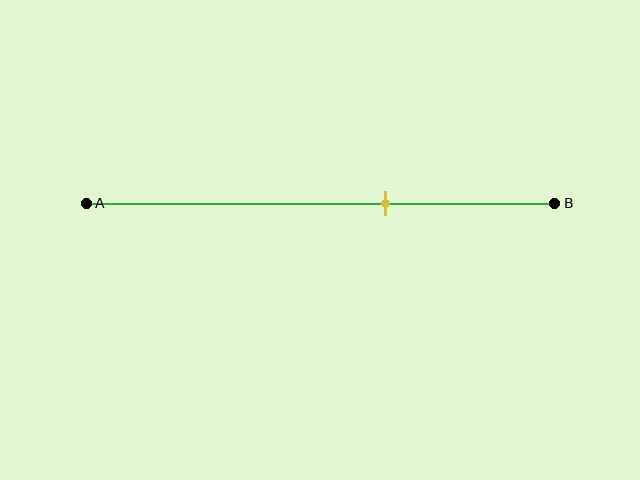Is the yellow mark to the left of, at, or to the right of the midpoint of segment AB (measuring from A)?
The yellow mark is to the right of the midpoint of segment AB.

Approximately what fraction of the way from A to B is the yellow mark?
The yellow mark is approximately 65% of the way from A to B.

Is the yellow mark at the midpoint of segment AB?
No, the mark is at about 65% from A, not at the 50% midpoint.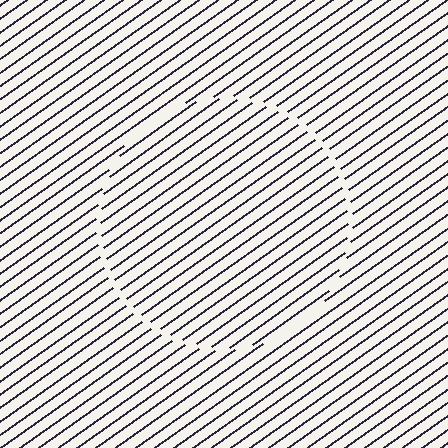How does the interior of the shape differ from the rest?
The interior of the shape contains the same grating, shifted by half a period — the contour is defined by the phase discontinuity where line-ends from the inner and outer gratings abut.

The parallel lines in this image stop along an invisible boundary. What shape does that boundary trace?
An illusory circle. The interior of the shape contains the same grating, shifted by half a period — the contour is defined by the phase discontinuity where line-ends from the inner and outer gratings abut.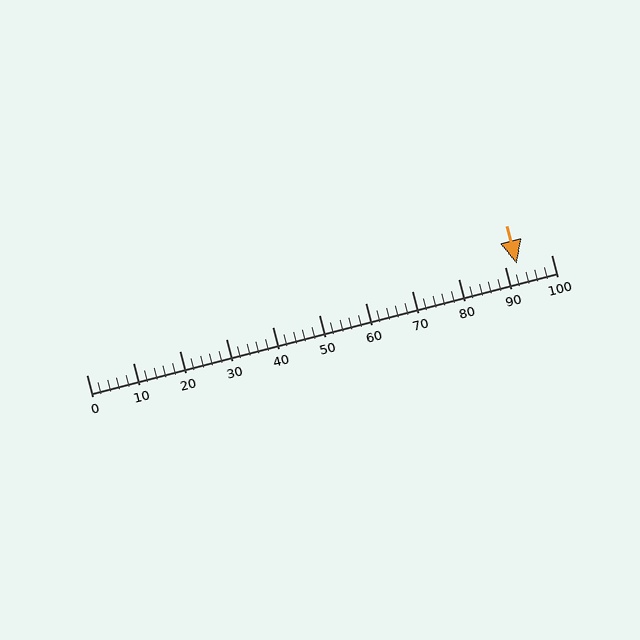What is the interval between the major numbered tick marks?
The major tick marks are spaced 10 units apart.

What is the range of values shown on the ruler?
The ruler shows values from 0 to 100.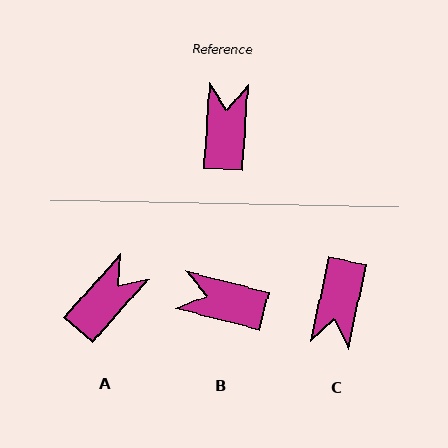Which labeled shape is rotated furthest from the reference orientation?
C, about 171 degrees away.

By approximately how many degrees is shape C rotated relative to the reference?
Approximately 171 degrees counter-clockwise.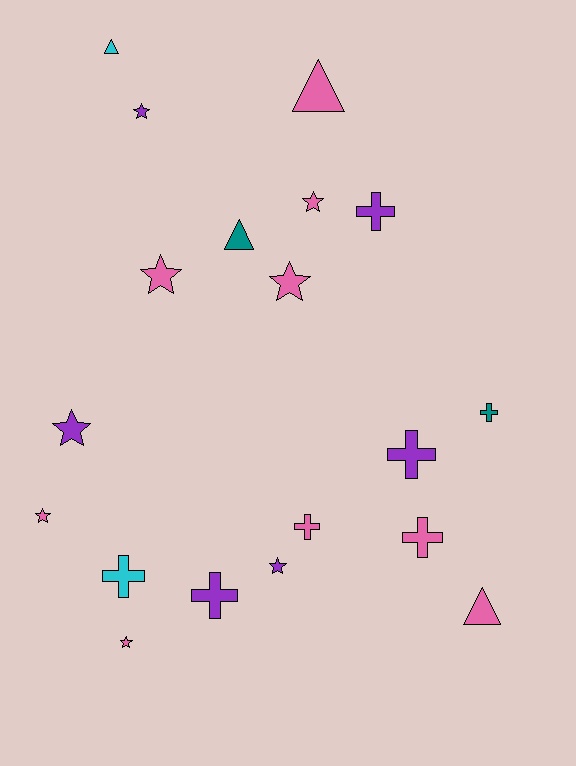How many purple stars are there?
There are 3 purple stars.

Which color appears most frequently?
Pink, with 9 objects.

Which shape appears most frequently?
Star, with 8 objects.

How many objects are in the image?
There are 19 objects.